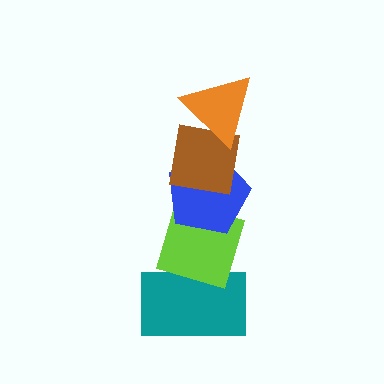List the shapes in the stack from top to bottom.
From top to bottom: the orange triangle, the brown square, the blue pentagon, the lime diamond, the teal rectangle.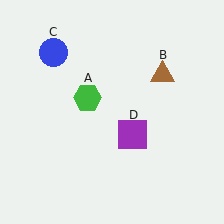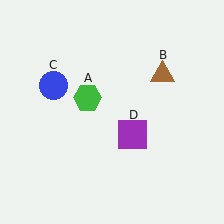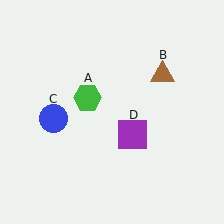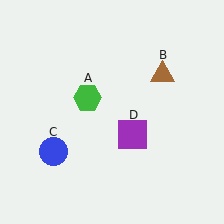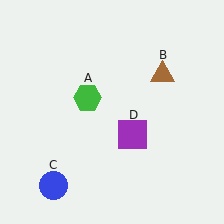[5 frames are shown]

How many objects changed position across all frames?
1 object changed position: blue circle (object C).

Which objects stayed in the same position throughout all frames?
Green hexagon (object A) and brown triangle (object B) and purple square (object D) remained stationary.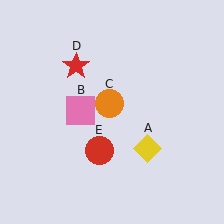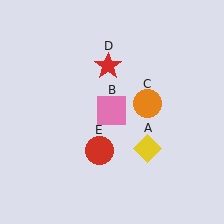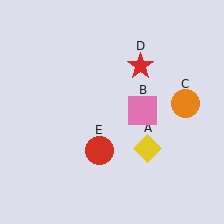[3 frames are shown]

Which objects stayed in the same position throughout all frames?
Yellow diamond (object A) and red circle (object E) remained stationary.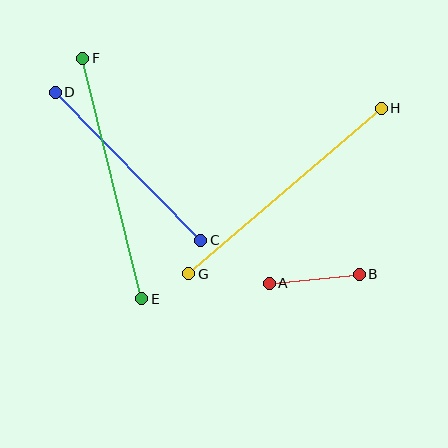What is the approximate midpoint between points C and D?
The midpoint is at approximately (128, 166) pixels.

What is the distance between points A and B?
The distance is approximately 91 pixels.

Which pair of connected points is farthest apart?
Points G and H are farthest apart.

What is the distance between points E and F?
The distance is approximately 248 pixels.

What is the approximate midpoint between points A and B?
The midpoint is at approximately (314, 279) pixels.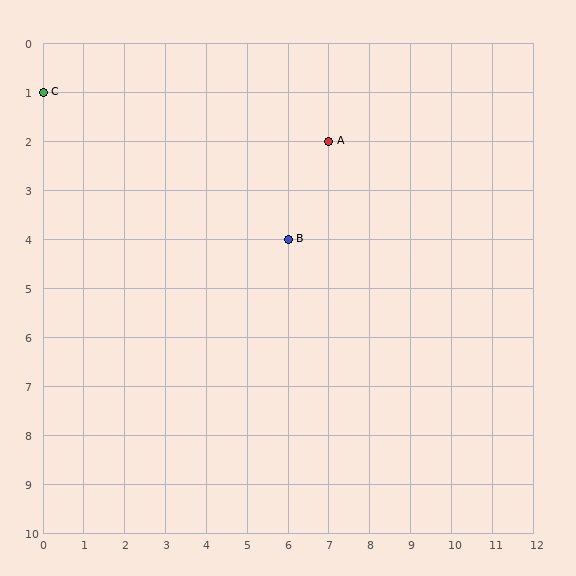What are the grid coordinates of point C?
Point C is at grid coordinates (0, 1).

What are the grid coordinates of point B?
Point B is at grid coordinates (6, 4).